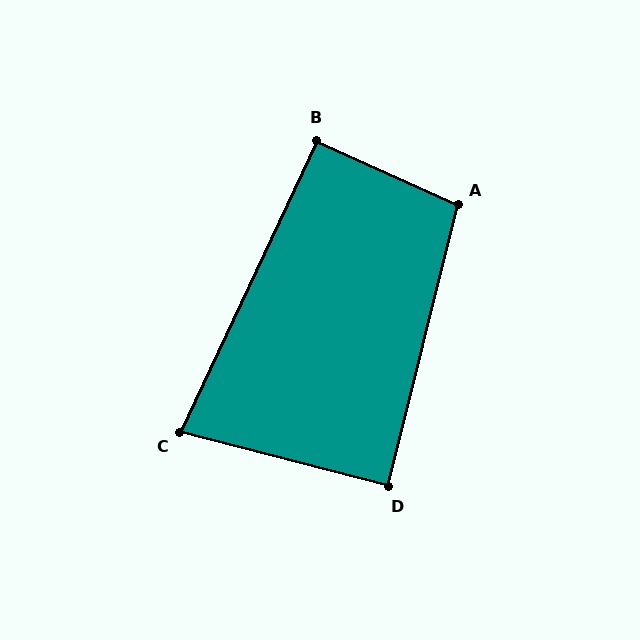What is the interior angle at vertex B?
Approximately 90 degrees (approximately right).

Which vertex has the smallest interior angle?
C, at approximately 79 degrees.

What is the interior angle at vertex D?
Approximately 90 degrees (approximately right).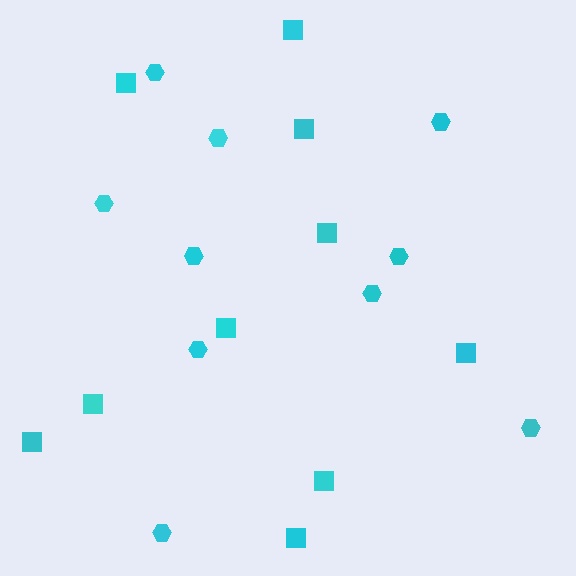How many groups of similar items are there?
There are 2 groups: one group of hexagons (10) and one group of squares (10).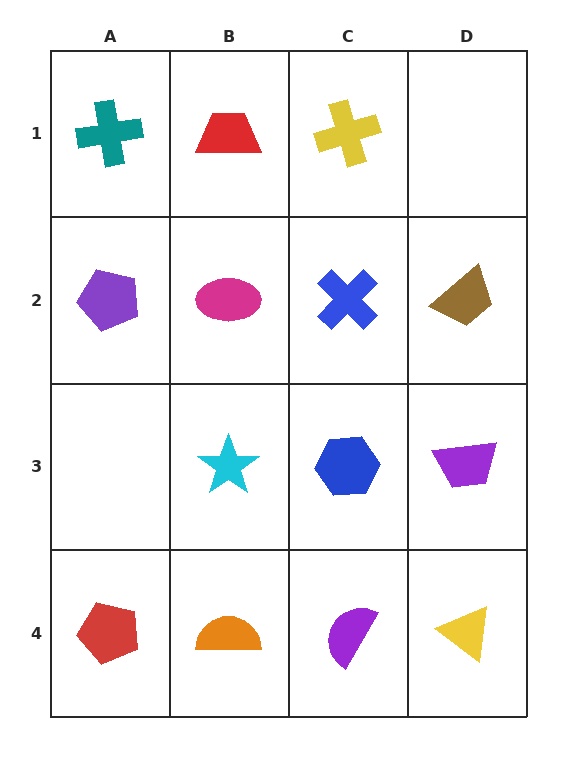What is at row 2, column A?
A purple pentagon.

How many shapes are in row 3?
3 shapes.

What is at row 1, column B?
A red trapezoid.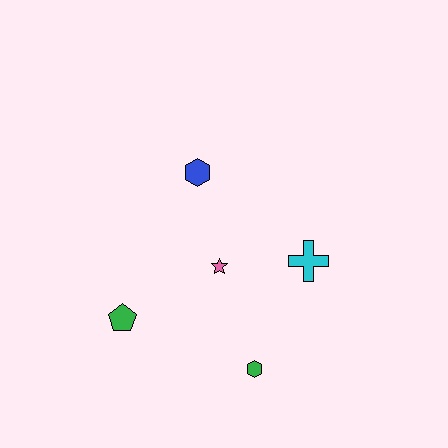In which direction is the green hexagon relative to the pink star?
The green hexagon is below the pink star.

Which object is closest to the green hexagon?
The pink star is closest to the green hexagon.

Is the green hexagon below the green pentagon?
Yes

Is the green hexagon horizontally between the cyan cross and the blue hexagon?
Yes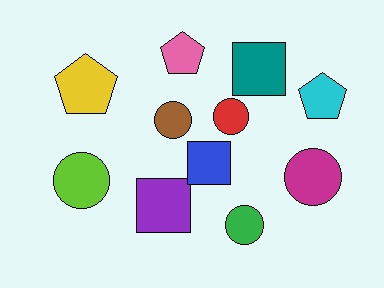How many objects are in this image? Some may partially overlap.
There are 11 objects.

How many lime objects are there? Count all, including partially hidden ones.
There is 1 lime object.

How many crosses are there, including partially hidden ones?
There are no crosses.